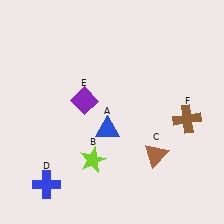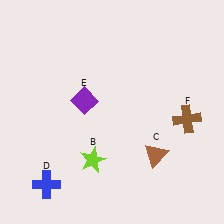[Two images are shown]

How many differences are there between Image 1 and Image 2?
There is 1 difference between the two images.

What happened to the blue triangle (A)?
The blue triangle (A) was removed in Image 2. It was in the bottom-left area of Image 1.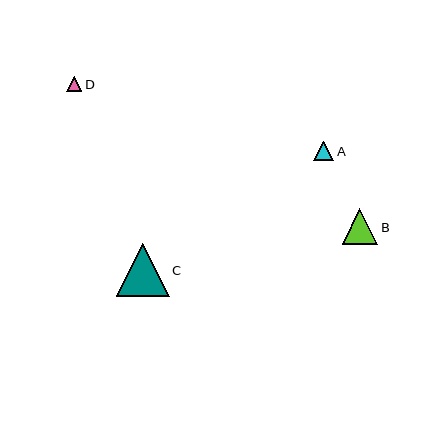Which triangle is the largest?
Triangle C is the largest with a size of approximately 53 pixels.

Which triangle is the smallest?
Triangle D is the smallest with a size of approximately 15 pixels.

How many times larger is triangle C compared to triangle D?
Triangle C is approximately 3.5 times the size of triangle D.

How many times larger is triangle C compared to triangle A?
Triangle C is approximately 2.7 times the size of triangle A.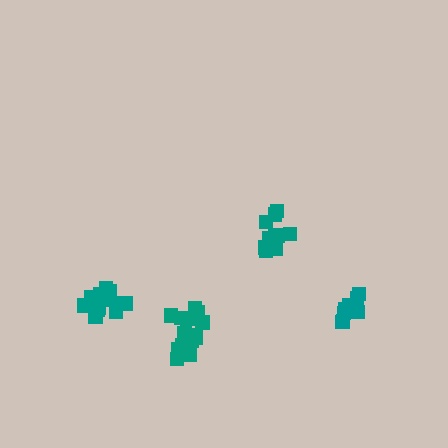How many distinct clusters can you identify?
There are 4 distinct clusters.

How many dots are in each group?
Group 1: 14 dots, Group 2: 11 dots, Group 3: 14 dots, Group 4: 11 dots (50 total).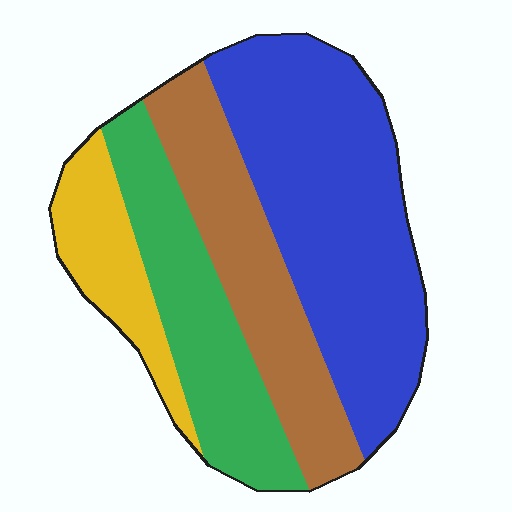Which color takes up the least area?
Yellow, at roughly 15%.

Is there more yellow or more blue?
Blue.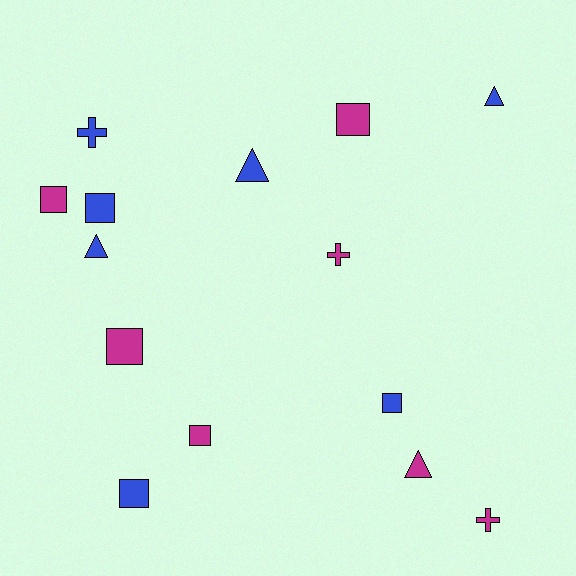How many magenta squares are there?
There are 4 magenta squares.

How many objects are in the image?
There are 14 objects.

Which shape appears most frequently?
Square, with 7 objects.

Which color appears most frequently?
Blue, with 7 objects.